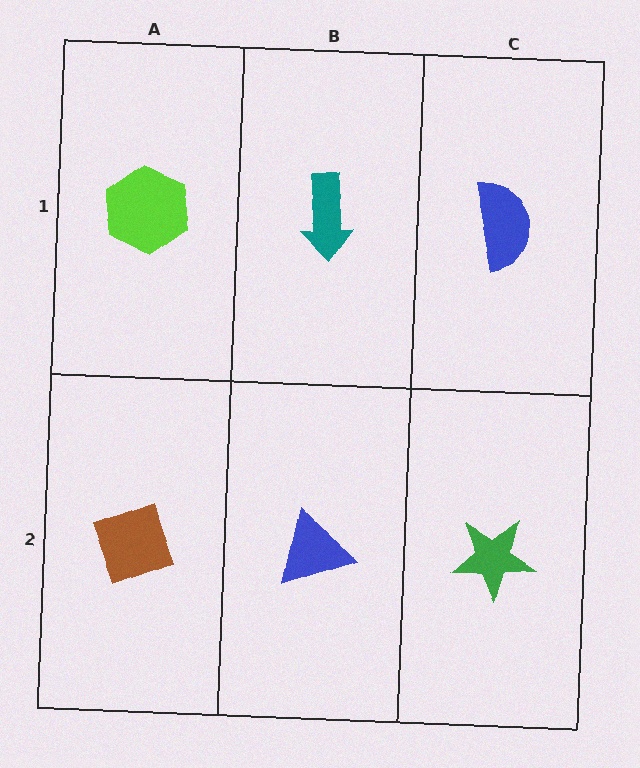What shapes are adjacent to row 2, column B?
A teal arrow (row 1, column B), a brown diamond (row 2, column A), a green star (row 2, column C).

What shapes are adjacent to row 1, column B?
A blue triangle (row 2, column B), a lime hexagon (row 1, column A), a blue semicircle (row 1, column C).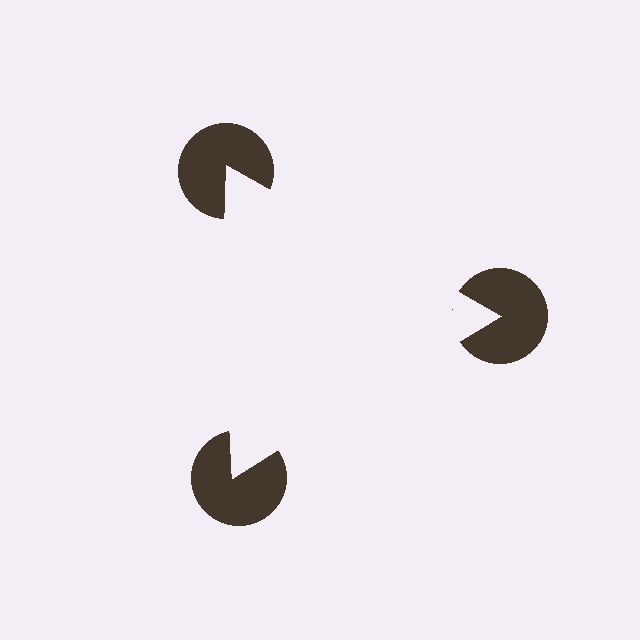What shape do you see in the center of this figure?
An illusory triangle — its edges are inferred from the aligned wedge cuts in the pac-man discs, not physically drawn.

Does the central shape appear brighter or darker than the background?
It typically appears slightly brighter than the background, even though no actual brightness change is drawn.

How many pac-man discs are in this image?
There are 3 — one at each vertex of the illusory triangle.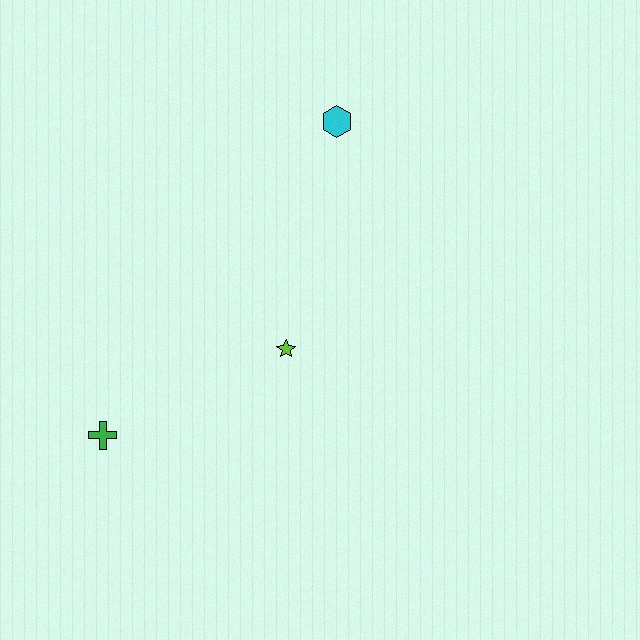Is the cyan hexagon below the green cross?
No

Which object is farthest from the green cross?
The cyan hexagon is farthest from the green cross.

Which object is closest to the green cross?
The lime star is closest to the green cross.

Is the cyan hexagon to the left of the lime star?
No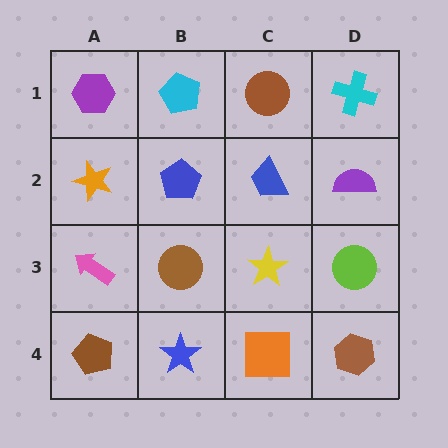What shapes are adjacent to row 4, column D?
A lime circle (row 3, column D), an orange square (row 4, column C).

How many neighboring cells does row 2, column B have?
4.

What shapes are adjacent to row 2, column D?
A cyan cross (row 1, column D), a lime circle (row 3, column D), a blue trapezoid (row 2, column C).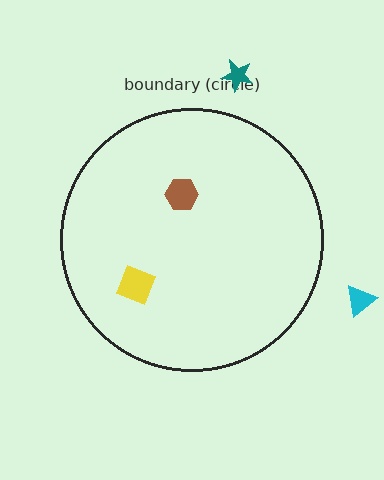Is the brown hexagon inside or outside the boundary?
Inside.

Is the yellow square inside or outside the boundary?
Inside.